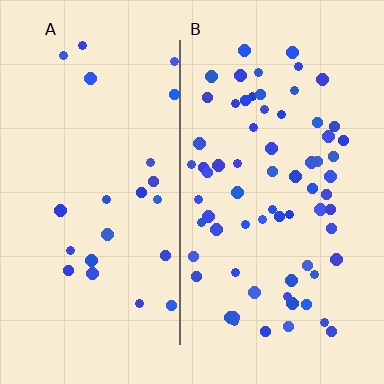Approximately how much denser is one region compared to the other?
Approximately 2.9× — region B over region A.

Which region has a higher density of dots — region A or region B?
B (the right).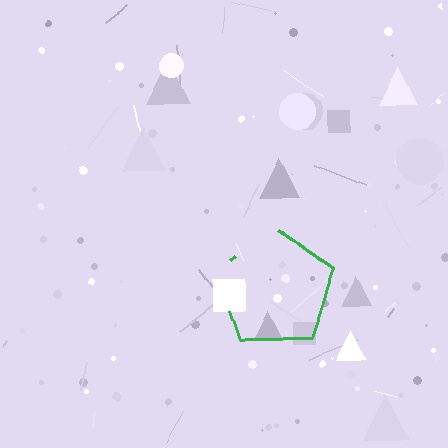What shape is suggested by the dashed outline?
The dashed outline suggests a pentagon.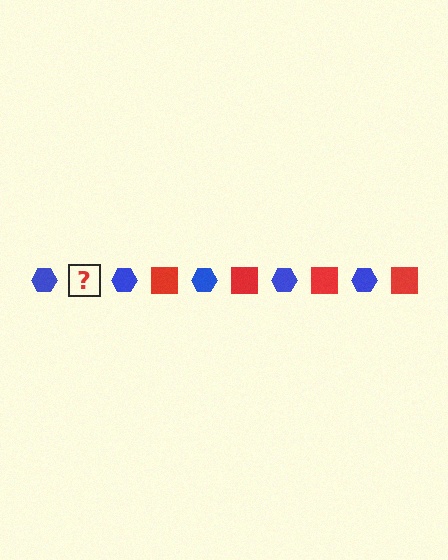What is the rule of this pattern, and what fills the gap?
The rule is that the pattern alternates between blue hexagon and red square. The gap should be filled with a red square.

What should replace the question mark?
The question mark should be replaced with a red square.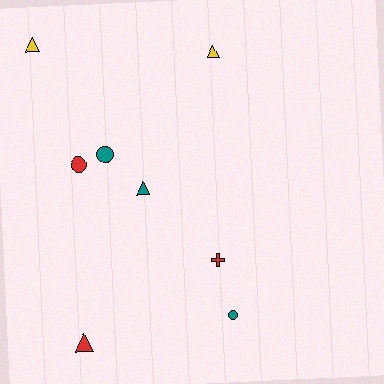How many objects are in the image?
There are 8 objects.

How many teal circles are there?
There are 2 teal circles.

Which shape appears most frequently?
Triangle, with 4 objects.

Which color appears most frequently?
Red, with 3 objects.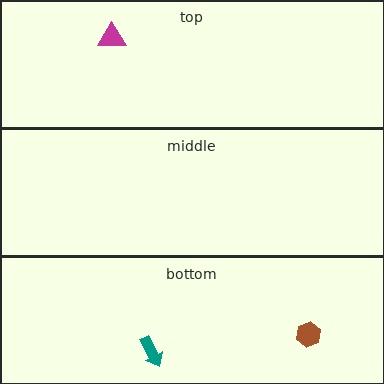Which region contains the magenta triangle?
The top region.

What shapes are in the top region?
The magenta triangle.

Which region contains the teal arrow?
The bottom region.